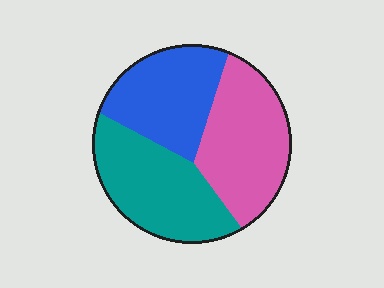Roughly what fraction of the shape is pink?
Pink covers about 35% of the shape.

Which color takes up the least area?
Blue, at roughly 30%.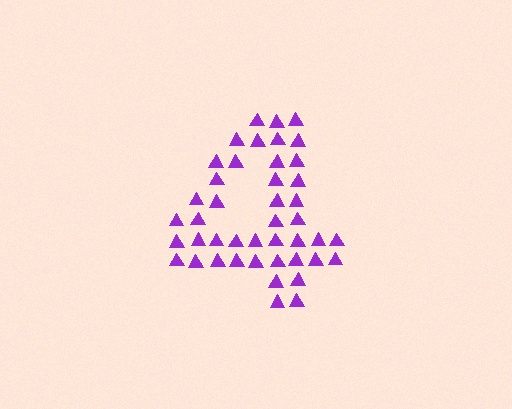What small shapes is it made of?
It is made of small triangles.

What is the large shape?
The large shape is the digit 4.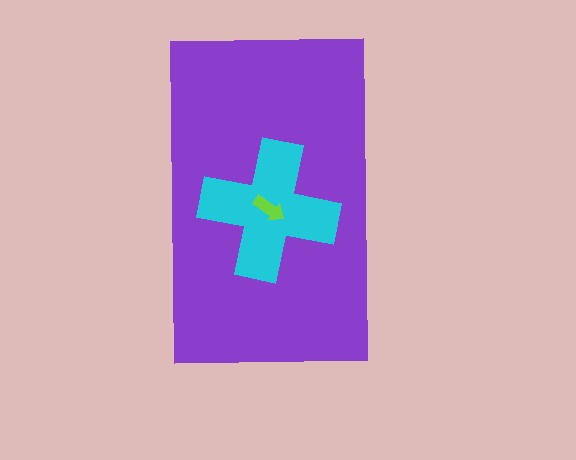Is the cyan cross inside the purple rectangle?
Yes.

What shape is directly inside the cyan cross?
The lime arrow.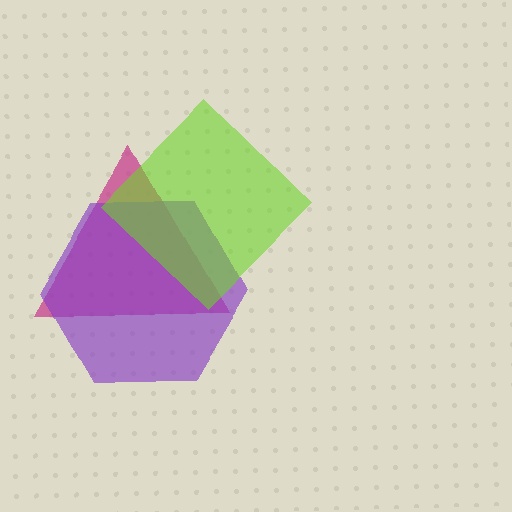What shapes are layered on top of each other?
The layered shapes are: a magenta triangle, a purple hexagon, a lime diamond.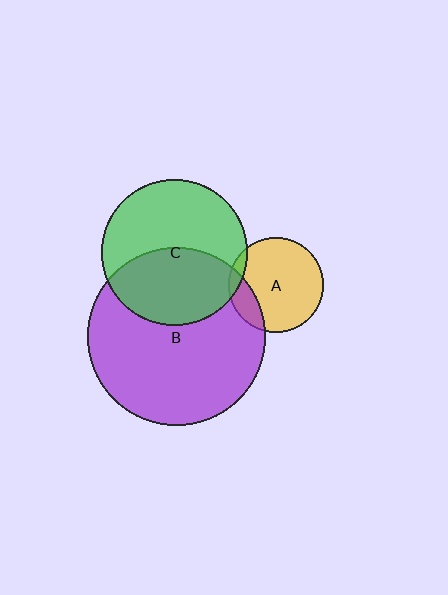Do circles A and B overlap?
Yes.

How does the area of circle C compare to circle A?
Approximately 2.4 times.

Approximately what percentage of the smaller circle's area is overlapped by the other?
Approximately 15%.